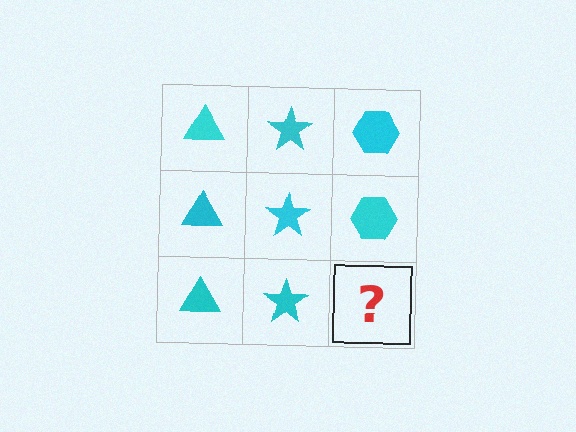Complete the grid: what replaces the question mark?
The question mark should be replaced with a cyan hexagon.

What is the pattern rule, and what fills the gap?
The rule is that each column has a consistent shape. The gap should be filled with a cyan hexagon.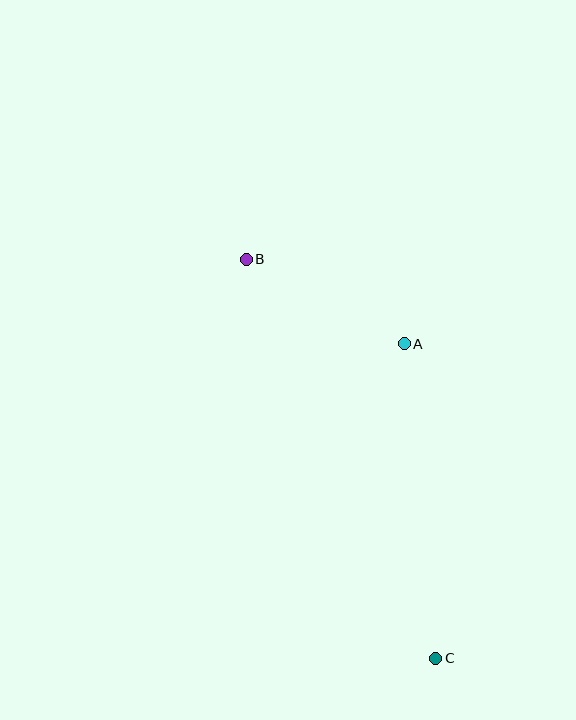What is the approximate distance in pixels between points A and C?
The distance between A and C is approximately 316 pixels.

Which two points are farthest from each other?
Points B and C are farthest from each other.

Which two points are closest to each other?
Points A and B are closest to each other.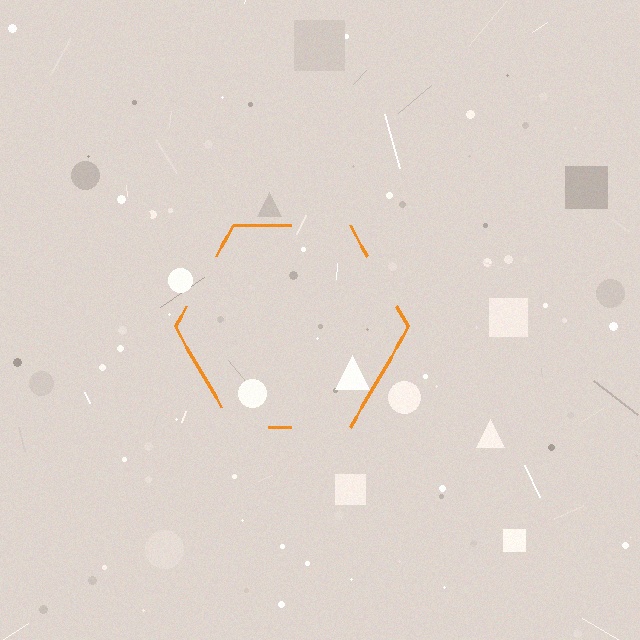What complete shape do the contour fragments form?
The contour fragments form a hexagon.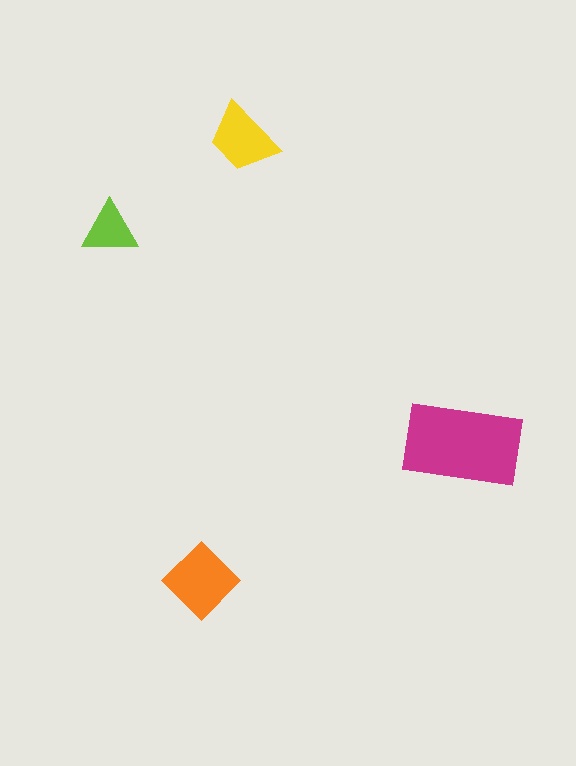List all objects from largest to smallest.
The magenta rectangle, the orange diamond, the yellow trapezoid, the lime triangle.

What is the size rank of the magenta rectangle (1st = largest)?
1st.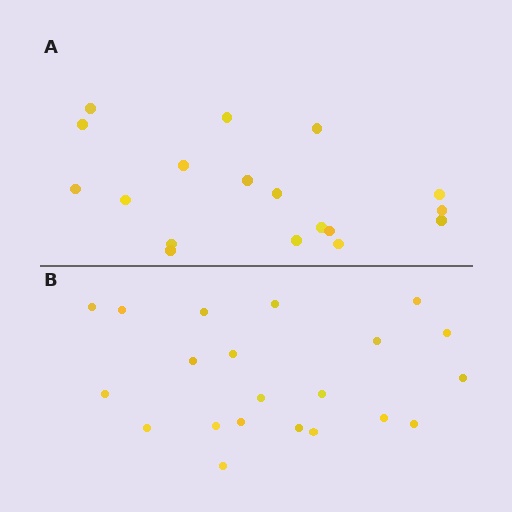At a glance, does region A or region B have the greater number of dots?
Region B (the bottom region) has more dots.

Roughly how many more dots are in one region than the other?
Region B has just a few more — roughly 2 or 3 more dots than region A.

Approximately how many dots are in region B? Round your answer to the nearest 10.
About 20 dots. (The exact count is 21, which rounds to 20.)